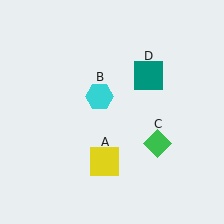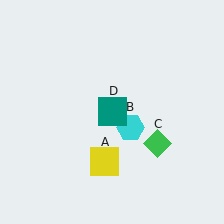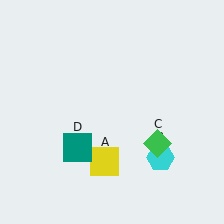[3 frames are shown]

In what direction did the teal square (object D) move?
The teal square (object D) moved down and to the left.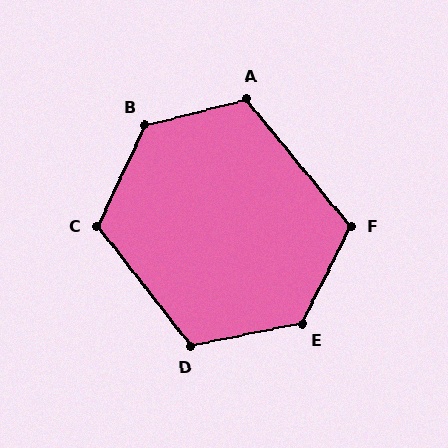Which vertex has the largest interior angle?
B, at approximately 129 degrees.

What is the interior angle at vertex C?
Approximately 117 degrees (obtuse).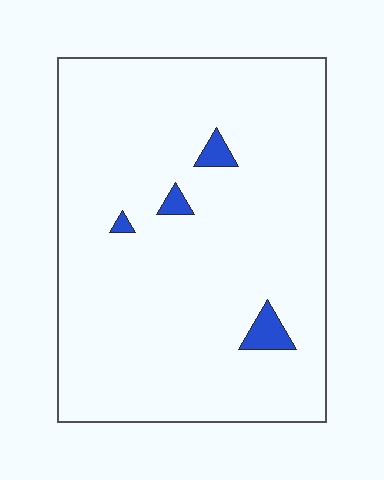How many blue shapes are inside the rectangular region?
4.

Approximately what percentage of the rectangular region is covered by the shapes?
Approximately 5%.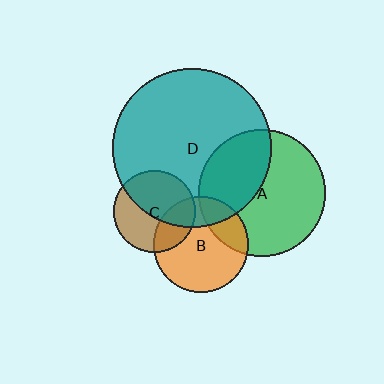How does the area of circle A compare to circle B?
Approximately 1.8 times.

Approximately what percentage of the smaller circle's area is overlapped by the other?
Approximately 55%.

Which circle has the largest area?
Circle D (teal).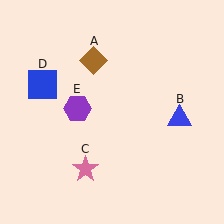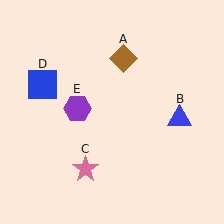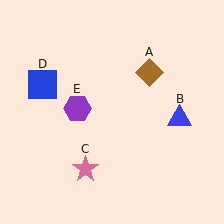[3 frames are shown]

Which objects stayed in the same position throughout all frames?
Blue triangle (object B) and pink star (object C) and blue square (object D) and purple hexagon (object E) remained stationary.